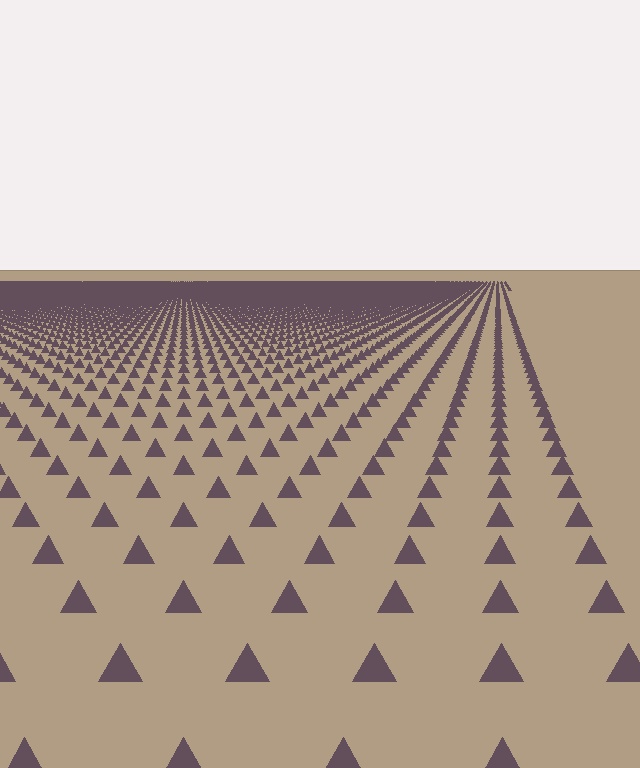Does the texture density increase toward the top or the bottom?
Density increases toward the top.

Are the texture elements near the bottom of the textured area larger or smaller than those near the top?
Larger. Near the bottom, elements are closer to the viewer and appear at a bigger on-screen size.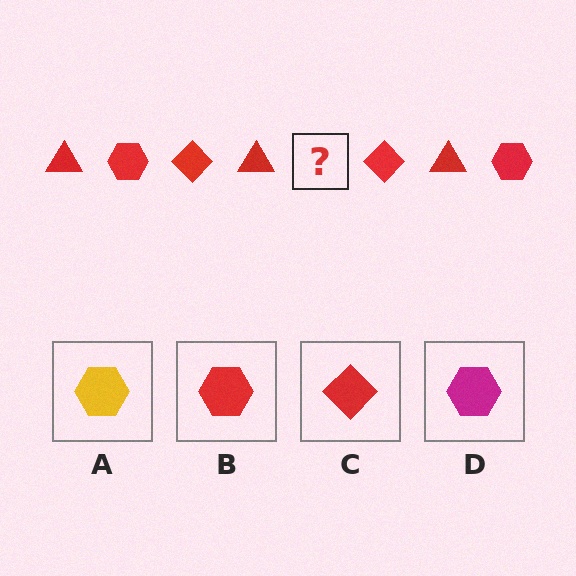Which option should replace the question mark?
Option B.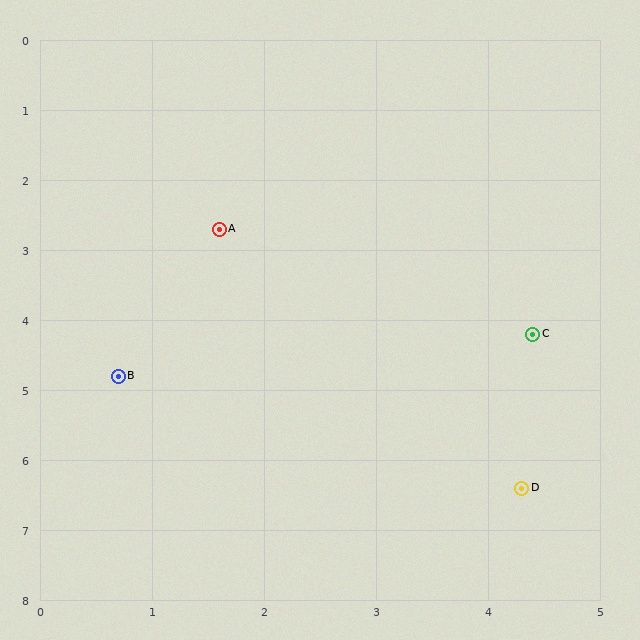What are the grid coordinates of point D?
Point D is at approximately (4.3, 6.4).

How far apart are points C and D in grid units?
Points C and D are about 2.2 grid units apart.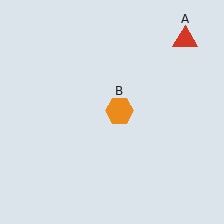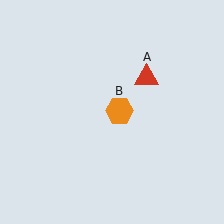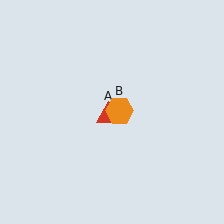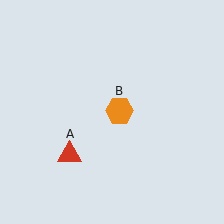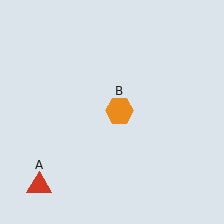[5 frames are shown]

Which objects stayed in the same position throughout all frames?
Orange hexagon (object B) remained stationary.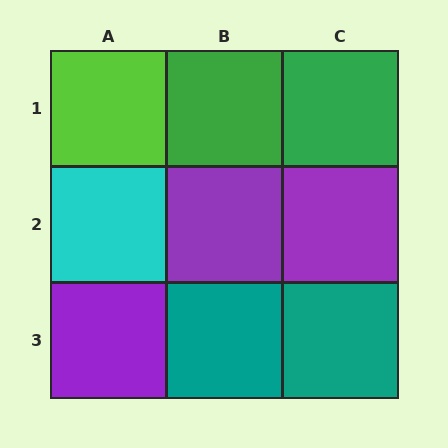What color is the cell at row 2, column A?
Cyan.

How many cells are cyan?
1 cell is cyan.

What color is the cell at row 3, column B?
Teal.